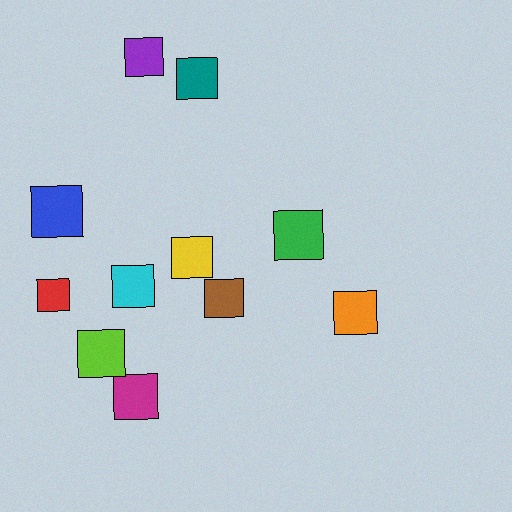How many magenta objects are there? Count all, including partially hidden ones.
There is 1 magenta object.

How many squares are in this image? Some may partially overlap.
There are 11 squares.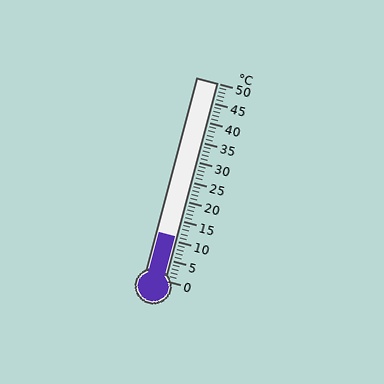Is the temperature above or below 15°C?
The temperature is below 15°C.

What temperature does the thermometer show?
The thermometer shows approximately 11°C.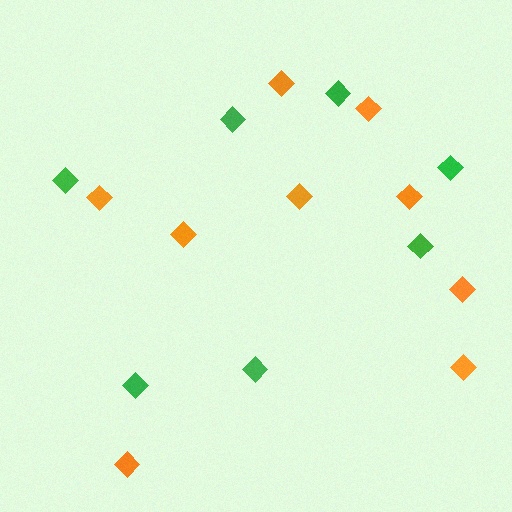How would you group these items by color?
There are 2 groups: one group of green diamonds (7) and one group of orange diamonds (9).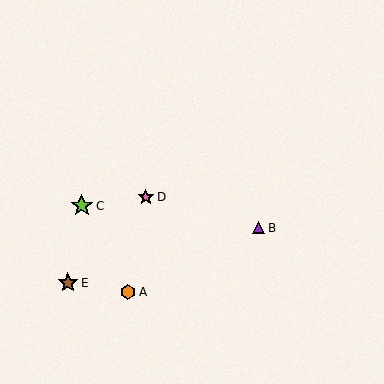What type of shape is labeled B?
Shape B is a purple triangle.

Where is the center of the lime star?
The center of the lime star is at (82, 206).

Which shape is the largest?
The lime star (labeled C) is the largest.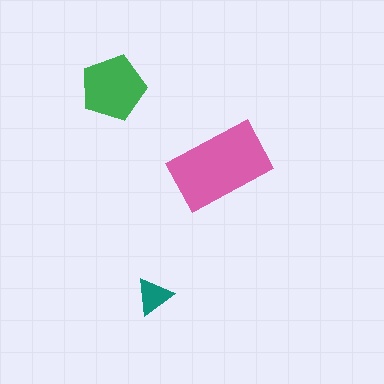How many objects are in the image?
There are 3 objects in the image.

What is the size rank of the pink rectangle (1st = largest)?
1st.